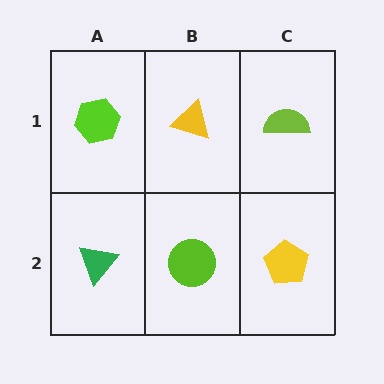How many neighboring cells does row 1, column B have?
3.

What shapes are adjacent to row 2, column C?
A lime semicircle (row 1, column C), a lime circle (row 2, column B).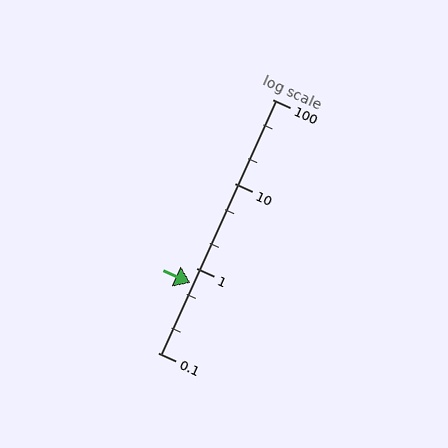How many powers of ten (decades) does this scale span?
The scale spans 3 decades, from 0.1 to 100.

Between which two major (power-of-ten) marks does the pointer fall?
The pointer is between 0.1 and 1.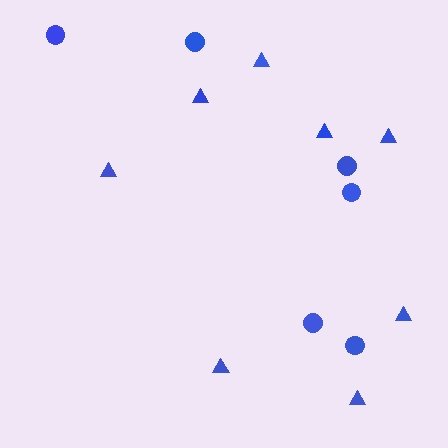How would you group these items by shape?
There are 2 groups: one group of circles (6) and one group of triangles (8).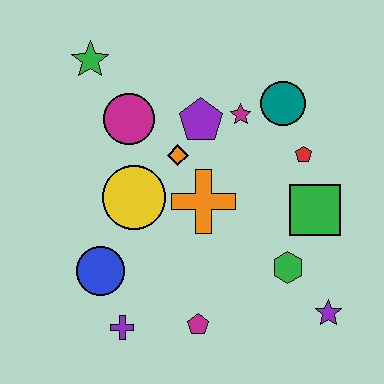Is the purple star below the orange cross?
Yes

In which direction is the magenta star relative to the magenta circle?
The magenta star is to the right of the magenta circle.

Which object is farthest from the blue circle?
The teal circle is farthest from the blue circle.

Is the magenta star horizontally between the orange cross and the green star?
No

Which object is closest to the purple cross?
The blue circle is closest to the purple cross.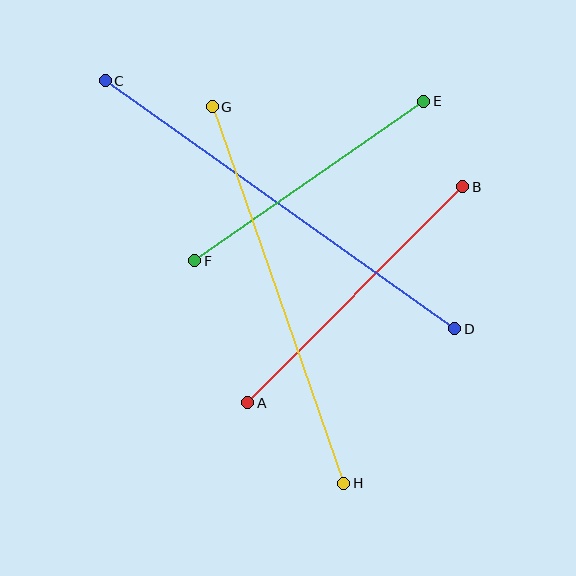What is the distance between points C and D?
The distance is approximately 429 pixels.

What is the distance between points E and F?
The distance is approximately 279 pixels.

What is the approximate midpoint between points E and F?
The midpoint is at approximately (309, 181) pixels.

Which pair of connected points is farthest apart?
Points C and D are farthest apart.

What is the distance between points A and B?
The distance is approximately 305 pixels.